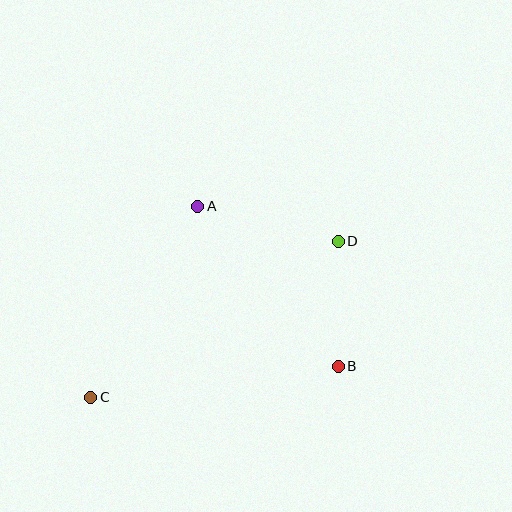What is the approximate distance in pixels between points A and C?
The distance between A and C is approximately 219 pixels.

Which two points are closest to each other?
Points B and D are closest to each other.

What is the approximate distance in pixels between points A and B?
The distance between A and B is approximately 213 pixels.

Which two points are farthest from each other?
Points C and D are farthest from each other.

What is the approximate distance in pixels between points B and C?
The distance between B and C is approximately 249 pixels.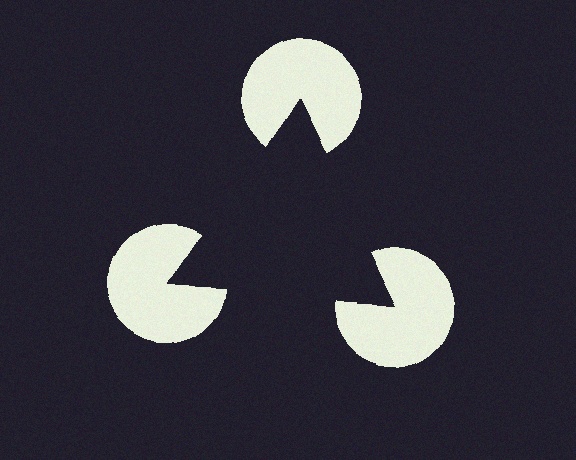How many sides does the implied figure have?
3 sides.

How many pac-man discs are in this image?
There are 3 — one at each vertex of the illusory triangle.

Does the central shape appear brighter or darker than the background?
It typically appears slightly darker than the background, even though no actual brightness change is drawn.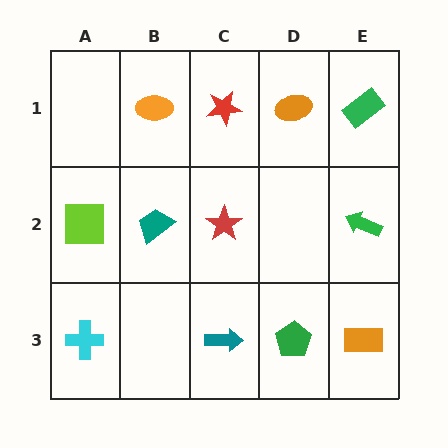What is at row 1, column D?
An orange ellipse.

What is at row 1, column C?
A red star.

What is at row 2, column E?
A green arrow.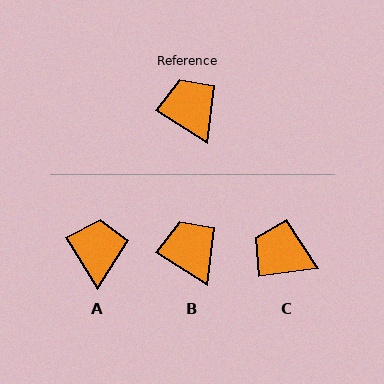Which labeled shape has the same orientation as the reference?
B.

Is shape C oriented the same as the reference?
No, it is off by about 40 degrees.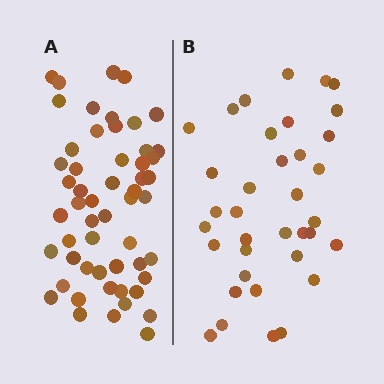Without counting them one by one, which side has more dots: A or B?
Region A (the left region) has more dots.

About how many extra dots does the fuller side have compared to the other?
Region A has approximately 20 more dots than region B.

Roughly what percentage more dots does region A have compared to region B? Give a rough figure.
About 50% more.